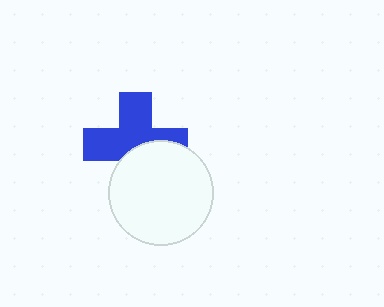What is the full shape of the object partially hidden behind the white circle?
The partially hidden object is a blue cross.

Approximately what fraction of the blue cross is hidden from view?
Roughly 39% of the blue cross is hidden behind the white circle.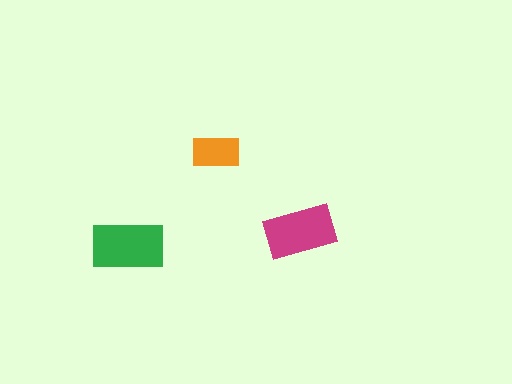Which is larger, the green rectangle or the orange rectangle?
The green one.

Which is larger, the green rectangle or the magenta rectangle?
The green one.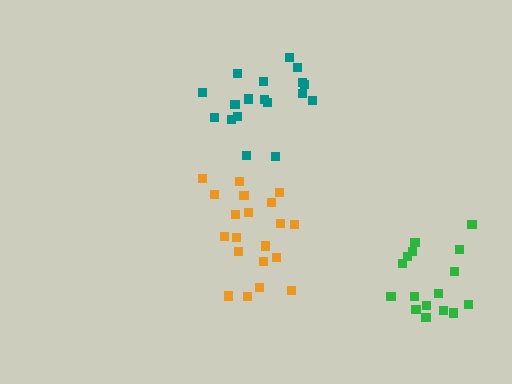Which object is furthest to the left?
The orange cluster is leftmost.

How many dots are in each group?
Group 1: 20 dots, Group 2: 18 dots, Group 3: 16 dots (54 total).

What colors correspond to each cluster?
The clusters are colored: orange, teal, green.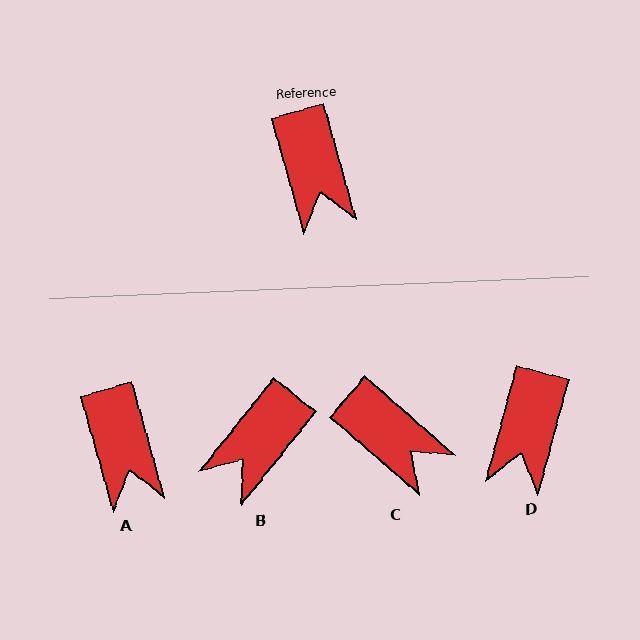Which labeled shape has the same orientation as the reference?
A.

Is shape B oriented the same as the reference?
No, it is off by about 54 degrees.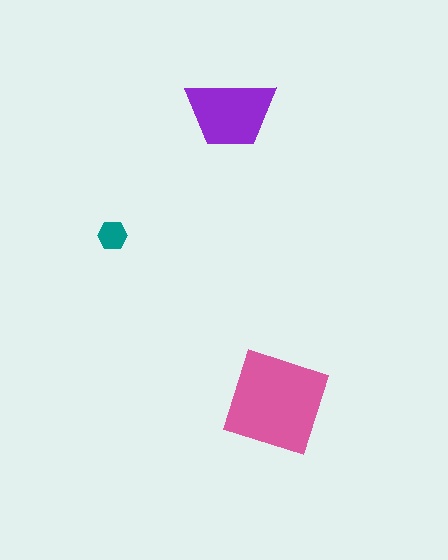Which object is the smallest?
The teal hexagon.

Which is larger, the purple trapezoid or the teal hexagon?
The purple trapezoid.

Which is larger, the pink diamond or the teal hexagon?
The pink diamond.